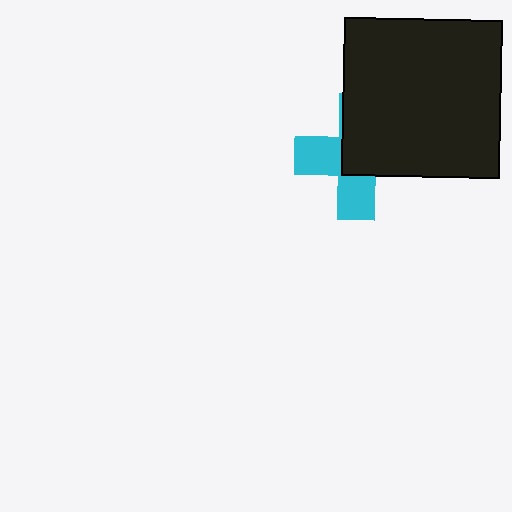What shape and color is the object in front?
The object in front is a black square.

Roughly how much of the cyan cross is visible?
About half of it is visible (roughly 45%).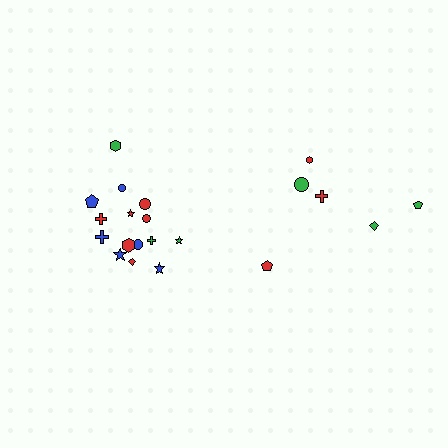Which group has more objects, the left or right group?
The left group.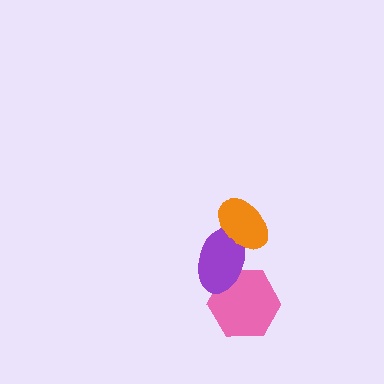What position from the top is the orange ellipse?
The orange ellipse is 1st from the top.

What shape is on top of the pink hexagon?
The purple ellipse is on top of the pink hexagon.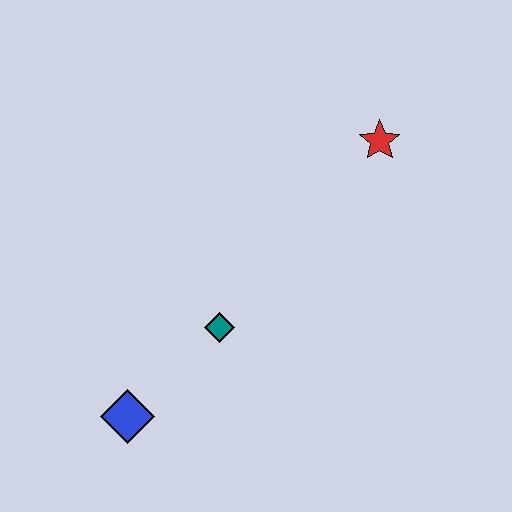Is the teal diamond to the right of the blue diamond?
Yes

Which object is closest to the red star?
The teal diamond is closest to the red star.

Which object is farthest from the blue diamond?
The red star is farthest from the blue diamond.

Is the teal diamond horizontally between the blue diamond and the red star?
Yes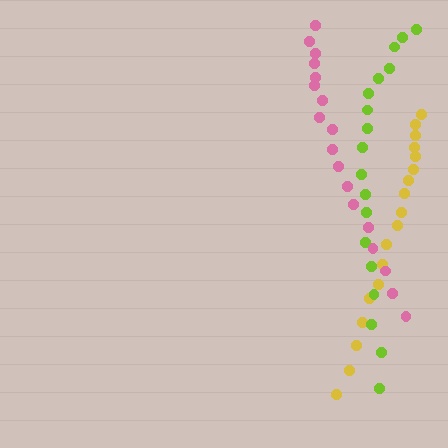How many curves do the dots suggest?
There are 3 distinct paths.